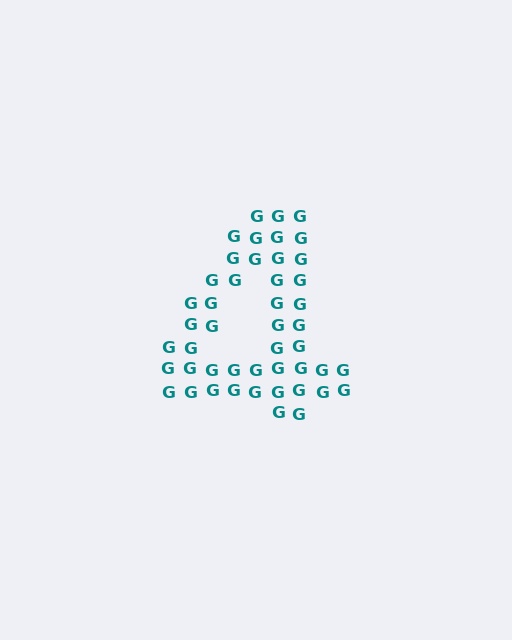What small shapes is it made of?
It is made of small letter G's.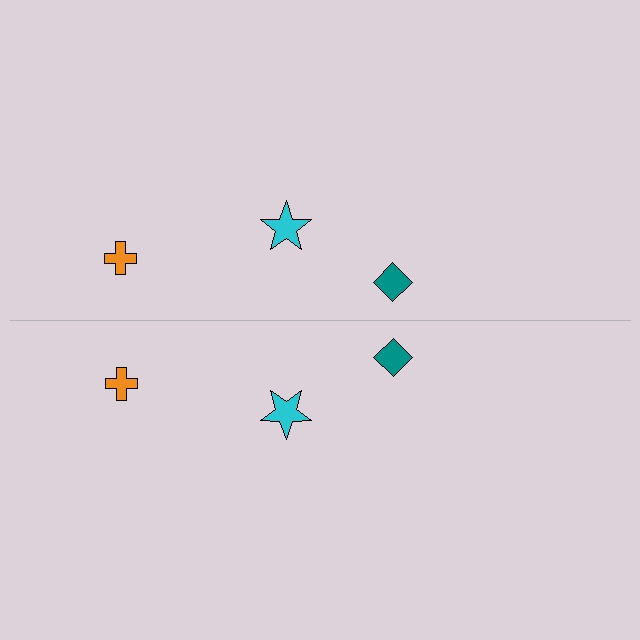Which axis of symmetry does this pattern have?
The pattern has a horizontal axis of symmetry running through the center of the image.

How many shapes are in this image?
There are 6 shapes in this image.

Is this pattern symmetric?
Yes, this pattern has bilateral (reflection) symmetry.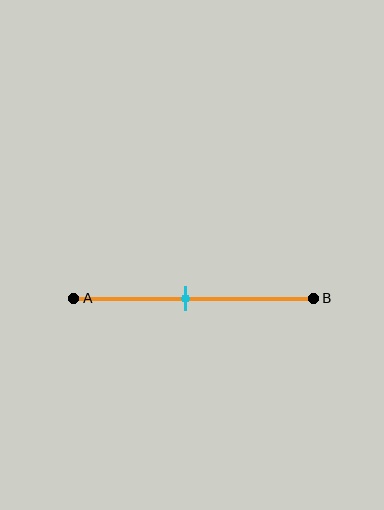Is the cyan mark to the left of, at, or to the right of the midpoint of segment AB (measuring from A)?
The cyan mark is to the left of the midpoint of segment AB.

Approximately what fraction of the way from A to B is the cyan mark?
The cyan mark is approximately 45% of the way from A to B.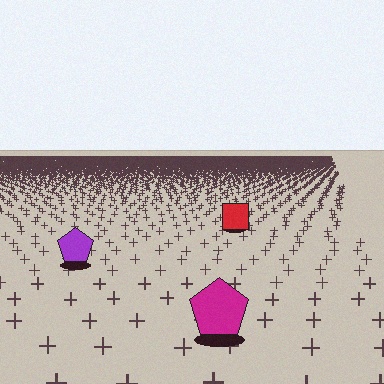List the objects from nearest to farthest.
From nearest to farthest: the magenta pentagon, the purple pentagon, the red square.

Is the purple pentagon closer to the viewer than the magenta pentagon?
No. The magenta pentagon is closer — you can tell from the texture gradient: the ground texture is coarser near it.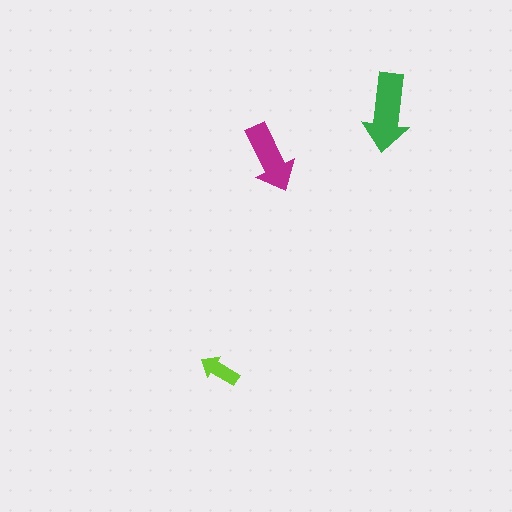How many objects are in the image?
There are 3 objects in the image.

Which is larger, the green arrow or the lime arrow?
The green one.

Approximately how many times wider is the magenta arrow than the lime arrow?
About 1.5 times wider.